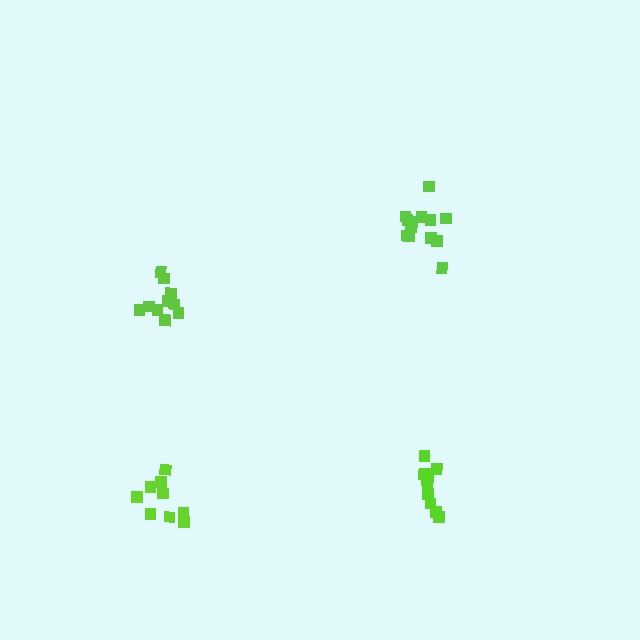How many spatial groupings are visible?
There are 4 spatial groupings.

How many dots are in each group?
Group 1: 13 dots, Group 2: 11 dots, Group 3: 9 dots, Group 4: 10 dots (43 total).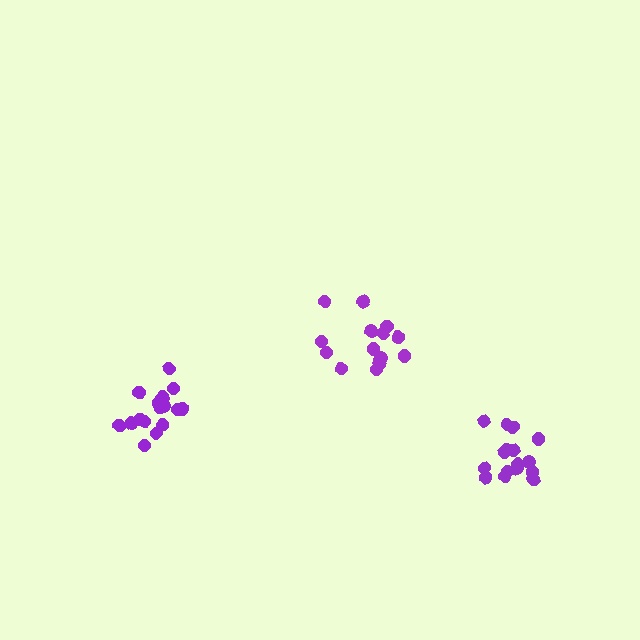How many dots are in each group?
Group 1: 17 dots, Group 2: 15 dots, Group 3: 16 dots (48 total).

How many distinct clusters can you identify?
There are 3 distinct clusters.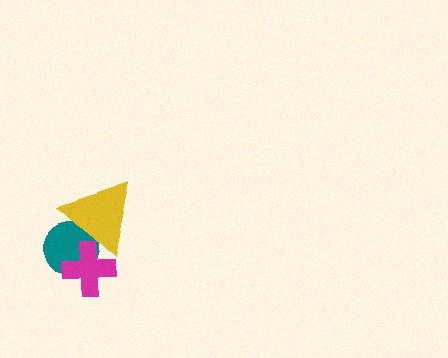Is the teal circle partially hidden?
Yes, it is partially covered by another shape.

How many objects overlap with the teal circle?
2 objects overlap with the teal circle.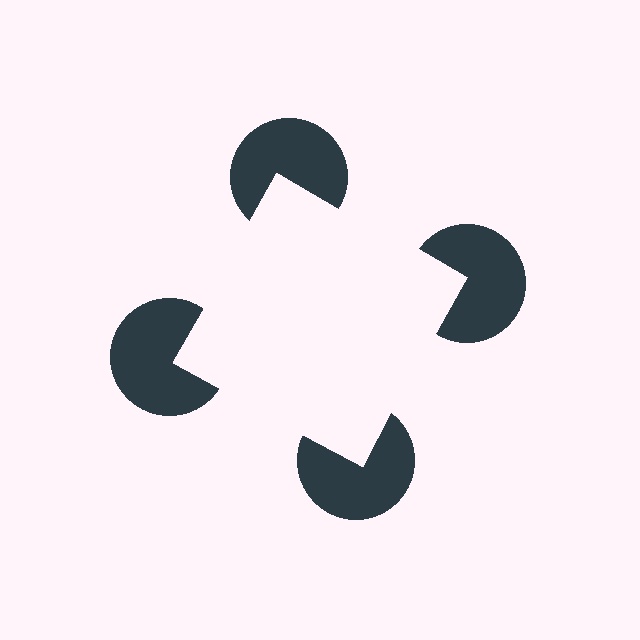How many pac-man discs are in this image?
There are 4 — one at each vertex of the illusory square.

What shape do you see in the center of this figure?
An illusory square — its edges are inferred from the aligned wedge cuts in the pac-man discs, not physically drawn.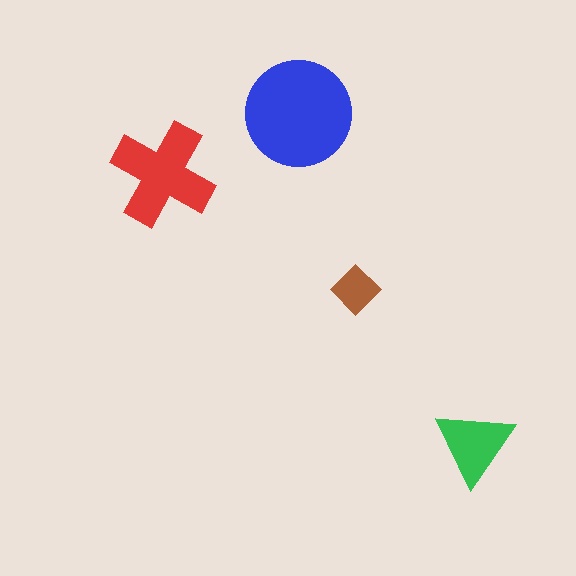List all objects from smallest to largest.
The brown diamond, the green triangle, the red cross, the blue circle.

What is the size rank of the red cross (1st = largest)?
2nd.